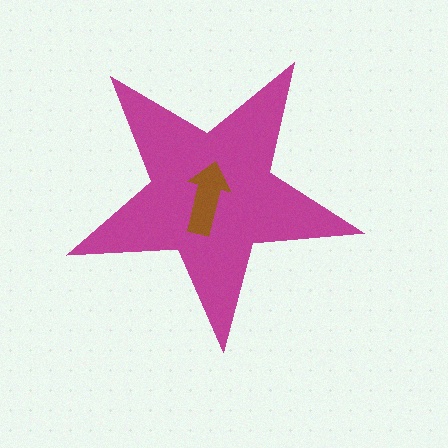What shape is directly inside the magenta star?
The brown arrow.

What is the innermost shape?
The brown arrow.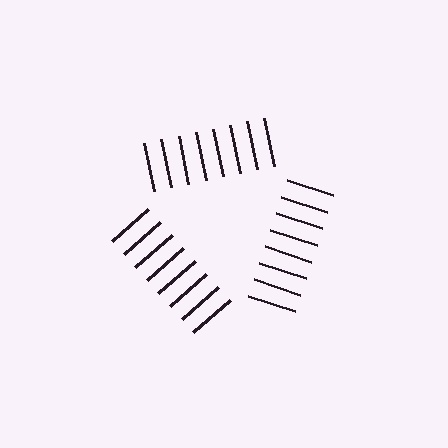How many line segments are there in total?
24 — 8 along each of the 3 edges.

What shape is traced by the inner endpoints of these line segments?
An illusory triangle — the line segments terminate on its edges but no continuous stroke is drawn.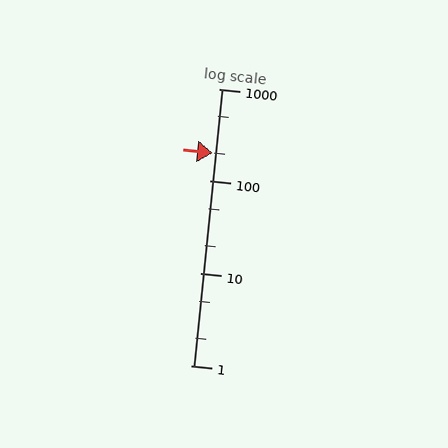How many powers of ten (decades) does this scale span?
The scale spans 3 decades, from 1 to 1000.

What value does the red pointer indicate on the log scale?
The pointer indicates approximately 200.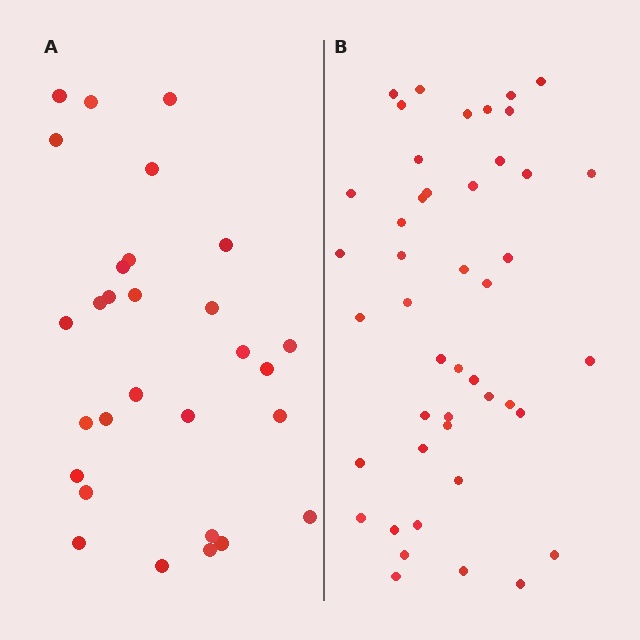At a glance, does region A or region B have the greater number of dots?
Region B (the right region) has more dots.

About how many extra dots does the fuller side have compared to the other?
Region B has approximately 15 more dots than region A.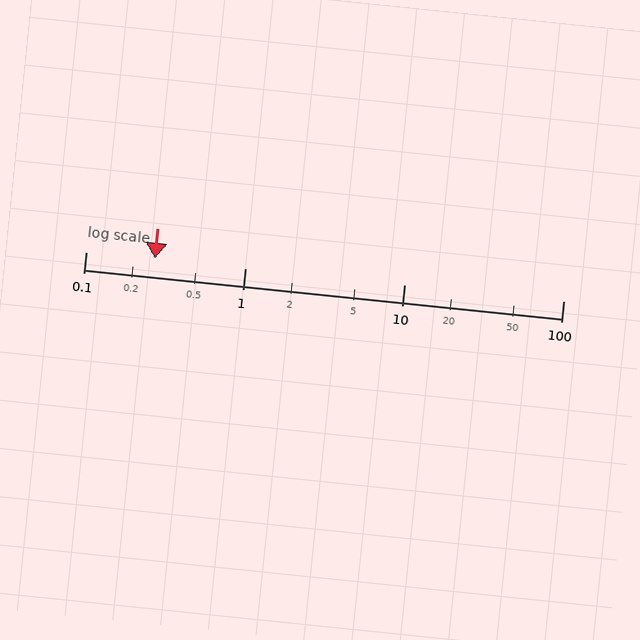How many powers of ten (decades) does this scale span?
The scale spans 3 decades, from 0.1 to 100.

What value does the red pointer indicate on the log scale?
The pointer indicates approximately 0.27.